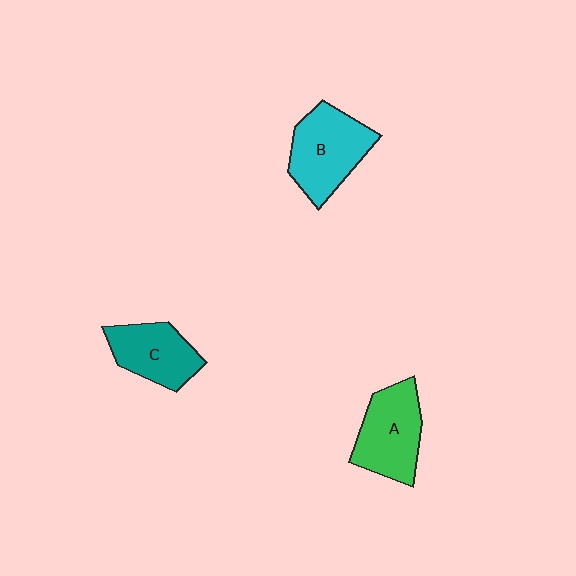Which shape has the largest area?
Shape B (cyan).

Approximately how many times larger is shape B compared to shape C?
Approximately 1.3 times.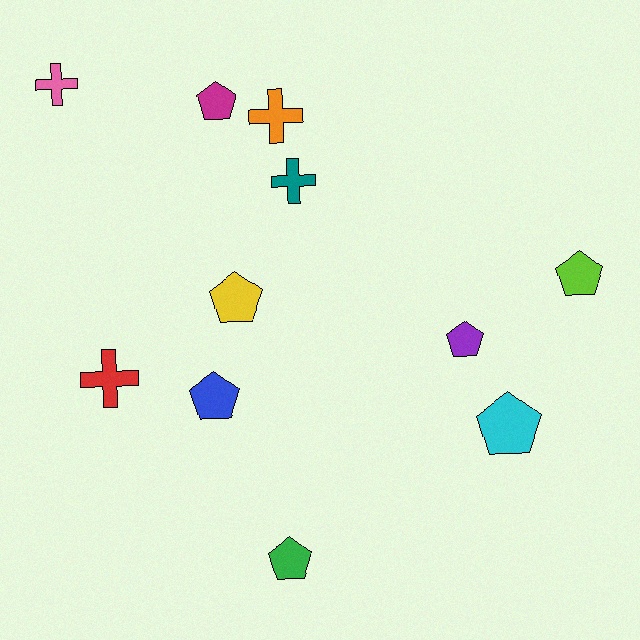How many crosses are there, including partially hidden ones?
There are 4 crosses.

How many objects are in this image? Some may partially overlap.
There are 11 objects.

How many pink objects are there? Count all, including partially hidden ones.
There is 1 pink object.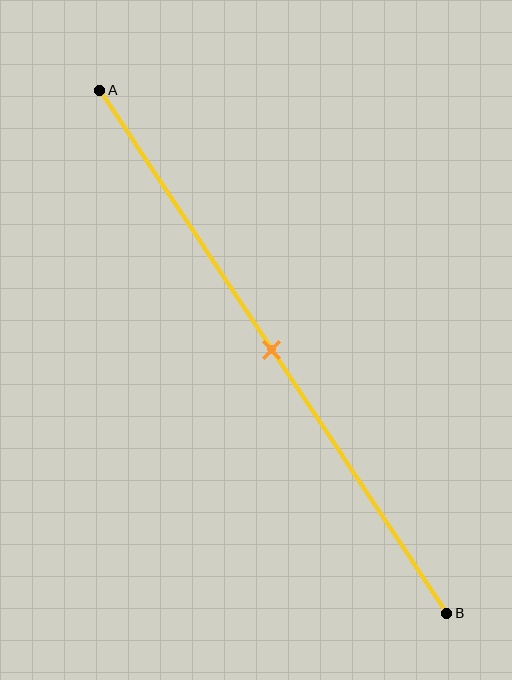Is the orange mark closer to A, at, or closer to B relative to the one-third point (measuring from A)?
The orange mark is closer to point B than the one-third point of segment AB.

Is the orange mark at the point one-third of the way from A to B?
No, the mark is at about 50% from A, not at the 33% one-third point.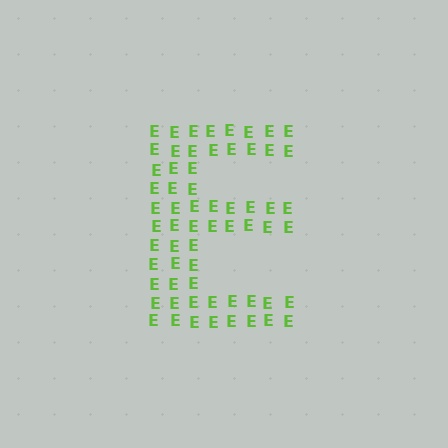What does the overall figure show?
The overall figure shows the letter E.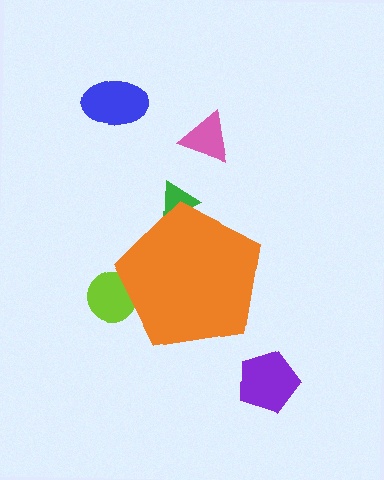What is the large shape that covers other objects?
An orange pentagon.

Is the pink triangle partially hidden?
No, the pink triangle is fully visible.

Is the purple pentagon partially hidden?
No, the purple pentagon is fully visible.